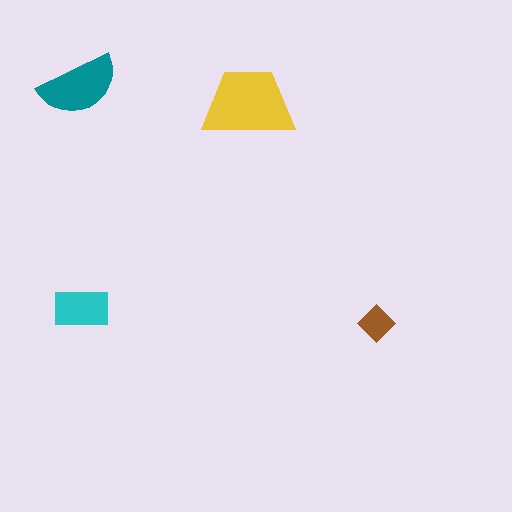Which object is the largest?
The yellow trapezoid.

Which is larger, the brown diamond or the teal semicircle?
The teal semicircle.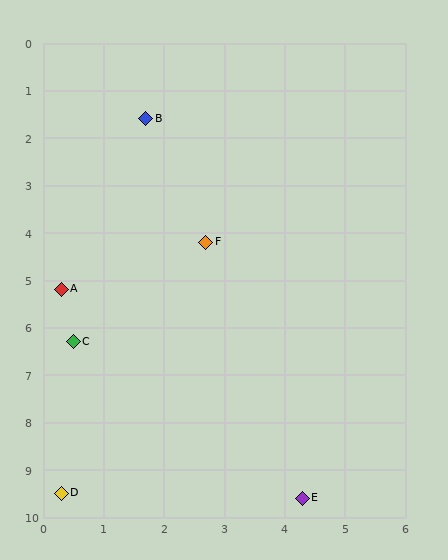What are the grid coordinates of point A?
Point A is at approximately (0.3, 5.2).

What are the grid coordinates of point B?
Point B is at approximately (1.7, 1.6).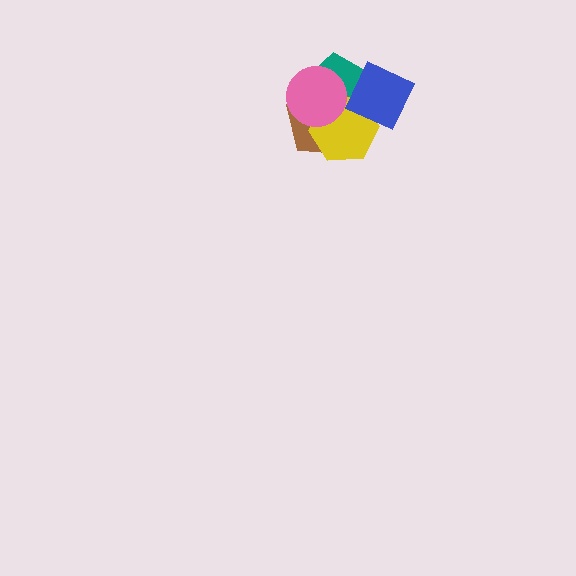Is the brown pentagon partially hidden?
Yes, it is partially covered by another shape.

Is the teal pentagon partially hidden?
Yes, it is partially covered by another shape.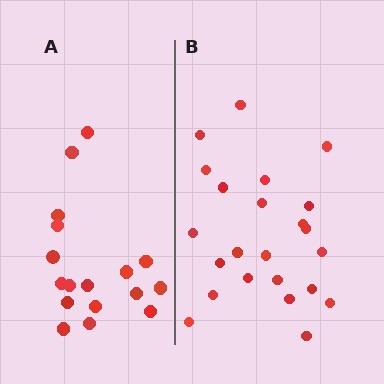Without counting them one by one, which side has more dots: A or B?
Region B (the right region) has more dots.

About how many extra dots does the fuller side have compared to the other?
Region B has about 6 more dots than region A.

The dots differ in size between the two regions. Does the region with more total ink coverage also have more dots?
No. Region A has more total ink coverage because its dots are larger, but region B actually contains more individual dots. Total area can be misleading — the number of items is what matters here.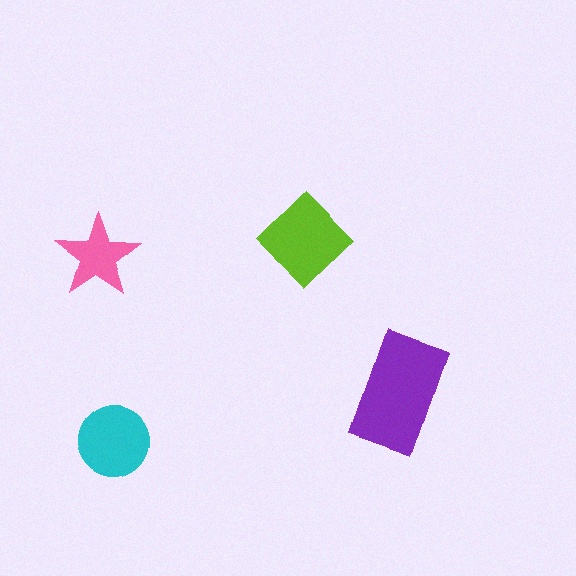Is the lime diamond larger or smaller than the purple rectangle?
Smaller.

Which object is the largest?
The purple rectangle.